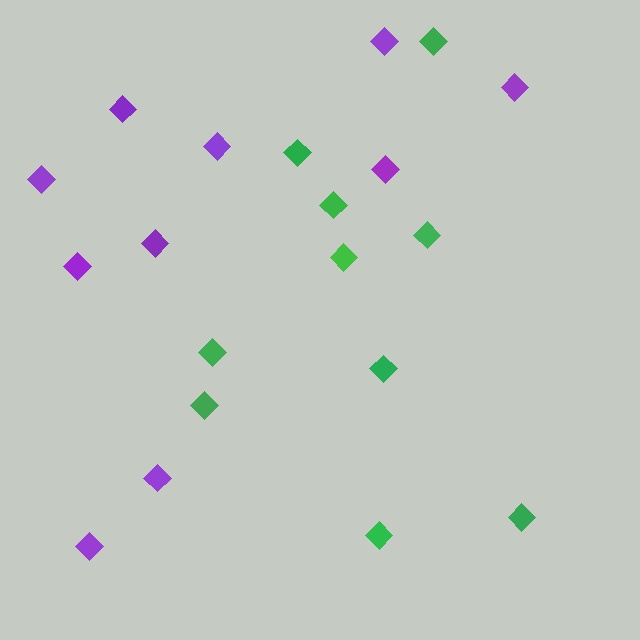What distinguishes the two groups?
There are 2 groups: one group of green diamonds (10) and one group of purple diamonds (10).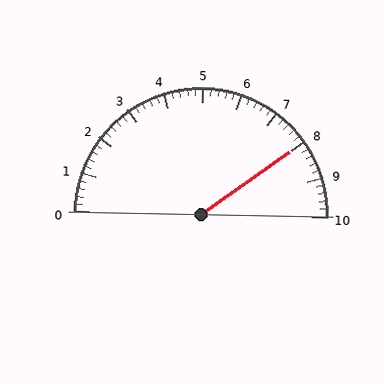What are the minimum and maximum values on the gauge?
The gauge ranges from 0 to 10.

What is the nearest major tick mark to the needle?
The nearest major tick mark is 8.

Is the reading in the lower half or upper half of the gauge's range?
The reading is in the upper half of the range (0 to 10).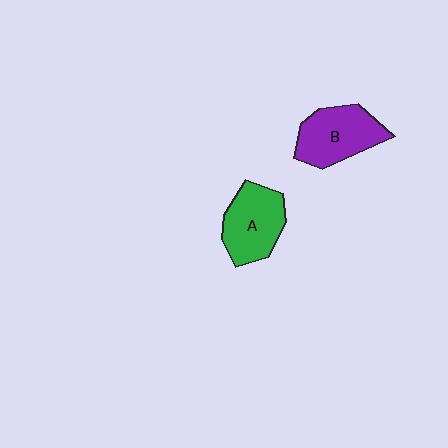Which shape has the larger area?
Shape B (purple).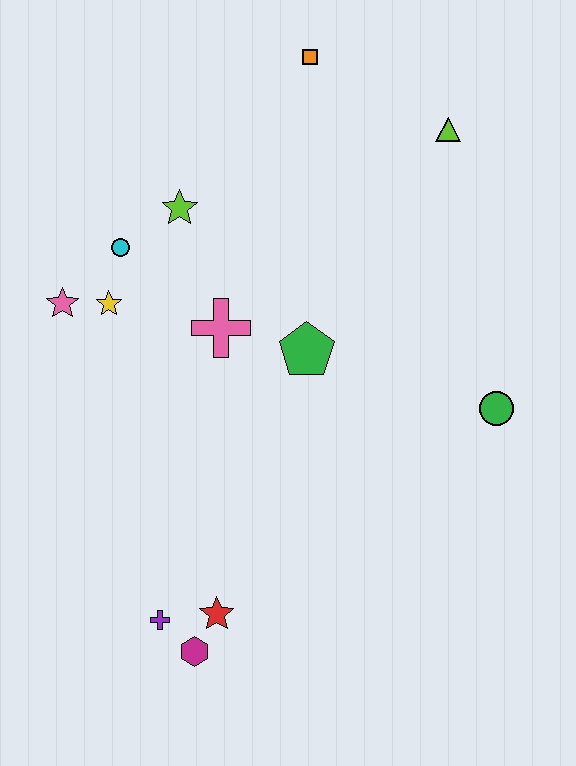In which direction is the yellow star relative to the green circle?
The yellow star is to the left of the green circle.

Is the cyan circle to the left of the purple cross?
Yes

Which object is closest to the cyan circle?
The yellow star is closest to the cyan circle.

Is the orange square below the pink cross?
No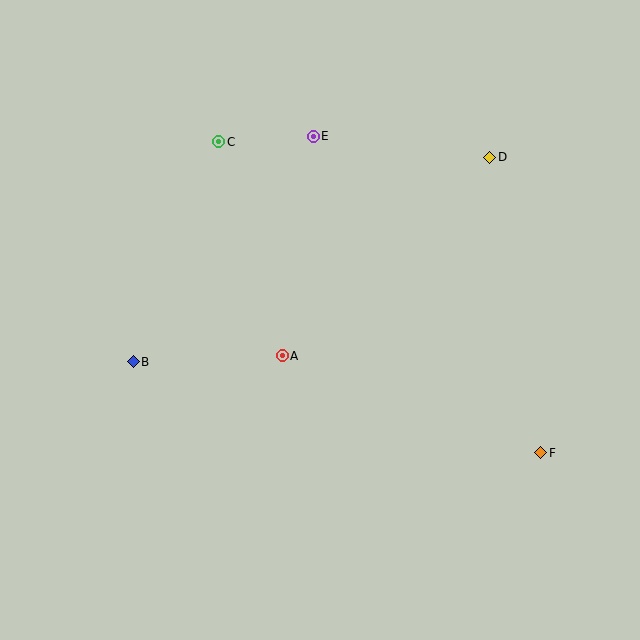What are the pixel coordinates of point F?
Point F is at (541, 453).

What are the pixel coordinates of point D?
Point D is at (490, 157).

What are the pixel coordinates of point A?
Point A is at (282, 356).